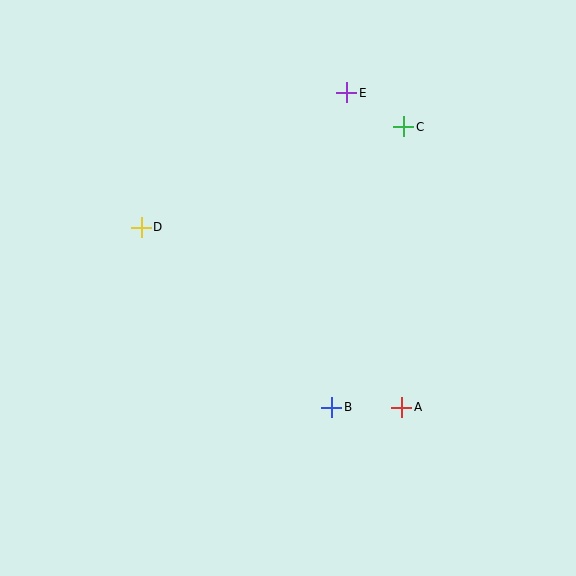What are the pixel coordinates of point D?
Point D is at (141, 227).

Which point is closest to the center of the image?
Point B at (332, 407) is closest to the center.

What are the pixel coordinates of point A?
Point A is at (402, 407).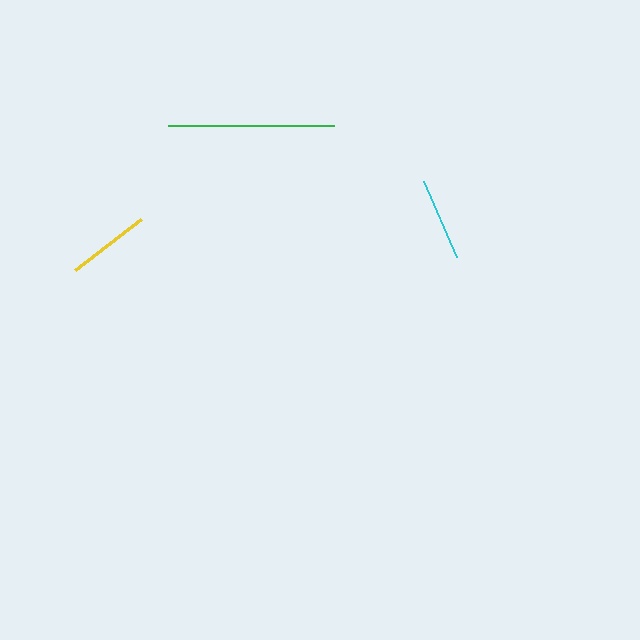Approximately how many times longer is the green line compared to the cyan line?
The green line is approximately 2.0 times the length of the cyan line.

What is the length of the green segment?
The green segment is approximately 165 pixels long.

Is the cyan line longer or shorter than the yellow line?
The yellow line is longer than the cyan line.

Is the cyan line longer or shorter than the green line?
The green line is longer than the cyan line.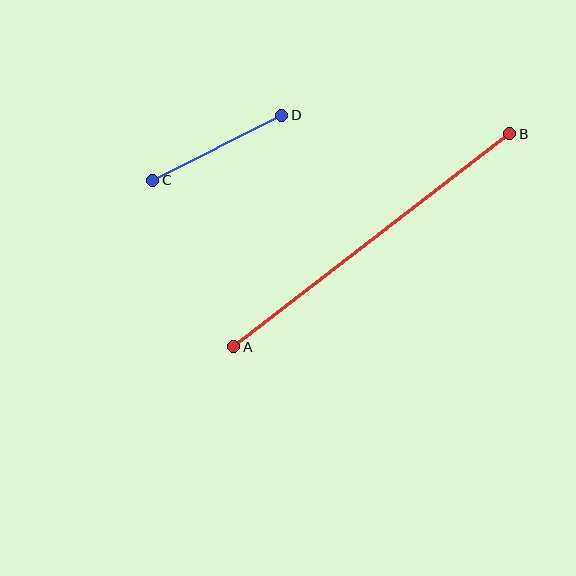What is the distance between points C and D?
The distance is approximately 144 pixels.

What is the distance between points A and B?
The distance is approximately 349 pixels.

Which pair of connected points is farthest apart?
Points A and B are farthest apart.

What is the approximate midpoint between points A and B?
The midpoint is at approximately (372, 240) pixels.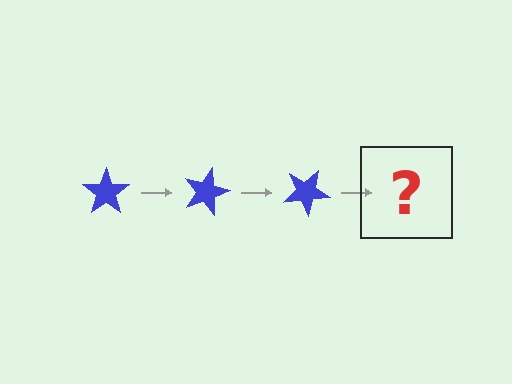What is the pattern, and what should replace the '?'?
The pattern is that the star rotates 15 degrees each step. The '?' should be a blue star rotated 45 degrees.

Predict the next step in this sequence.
The next step is a blue star rotated 45 degrees.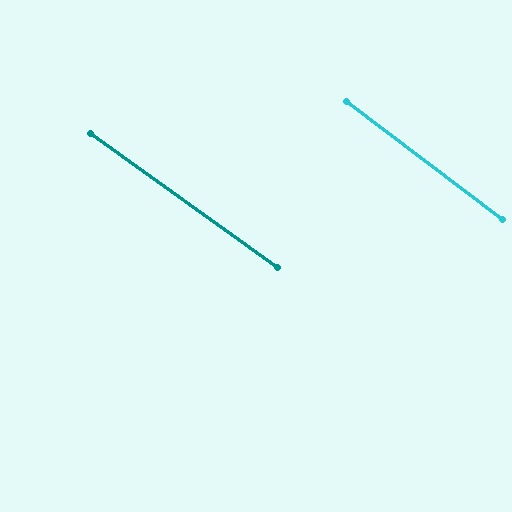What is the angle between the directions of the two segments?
Approximately 1 degree.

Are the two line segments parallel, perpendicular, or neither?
Parallel — their directions differ by only 1.4°.